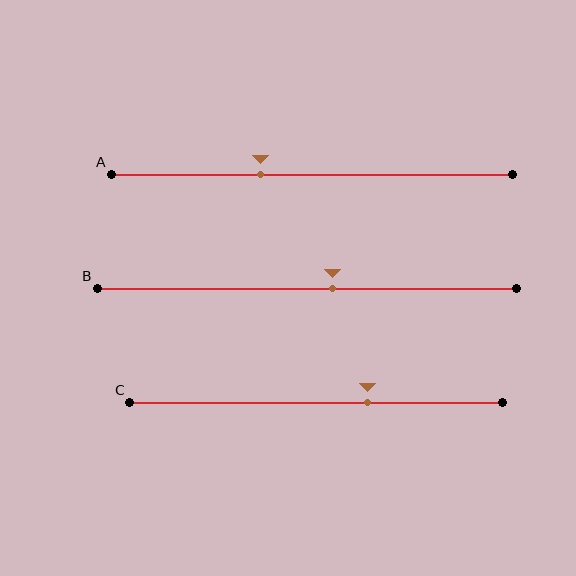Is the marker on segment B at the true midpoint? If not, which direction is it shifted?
No, the marker on segment B is shifted to the right by about 6% of the segment length.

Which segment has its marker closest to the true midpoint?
Segment B has its marker closest to the true midpoint.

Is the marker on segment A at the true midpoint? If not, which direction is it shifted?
No, the marker on segment A is shifted to the left by about 13% of the segment length.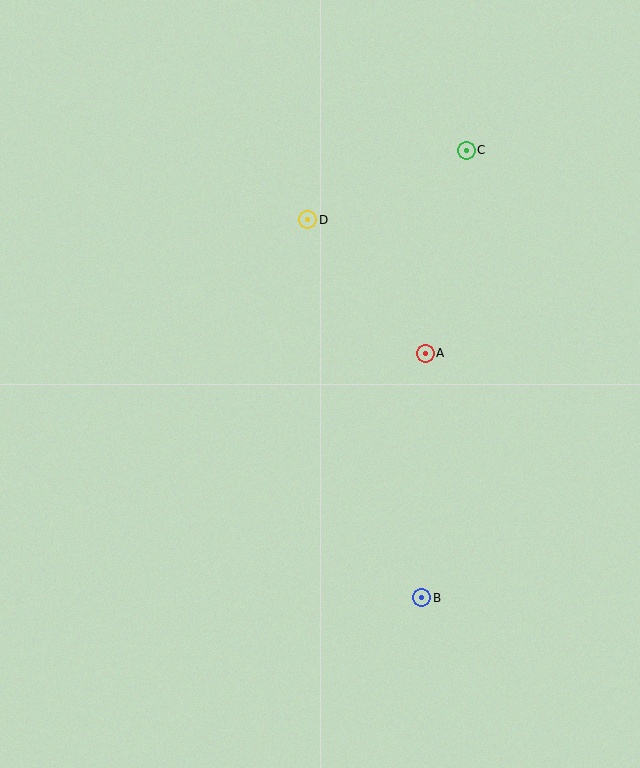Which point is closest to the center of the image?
Point A at (425, 353) is closest to the center.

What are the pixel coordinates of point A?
Point A is at (425, 353).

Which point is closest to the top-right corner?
Point C is closest to the top-right corner.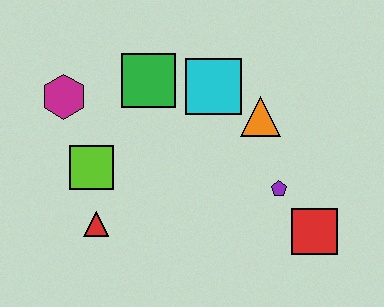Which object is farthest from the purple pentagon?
The magenta hexagon is farthest from the purple pentagon.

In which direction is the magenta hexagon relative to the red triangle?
The magenta hexagon is above the red triangle.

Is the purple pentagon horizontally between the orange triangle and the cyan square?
No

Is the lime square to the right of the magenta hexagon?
Yes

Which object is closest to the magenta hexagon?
The lime square is closest to the magenta hexagon.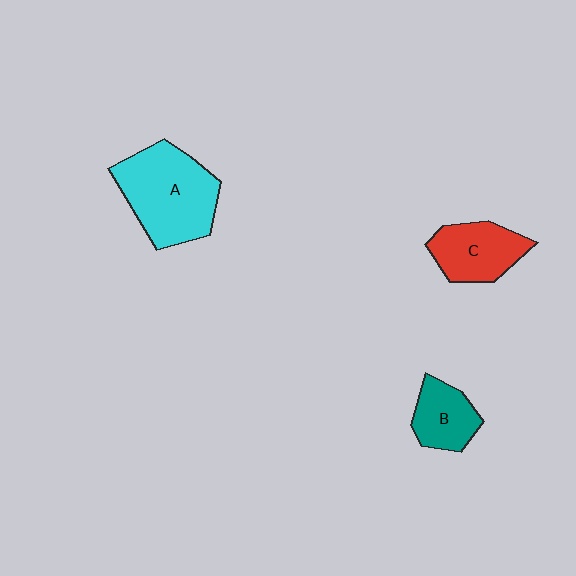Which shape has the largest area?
Shape A (cyan).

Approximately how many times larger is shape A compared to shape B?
Approximately 2.1 times.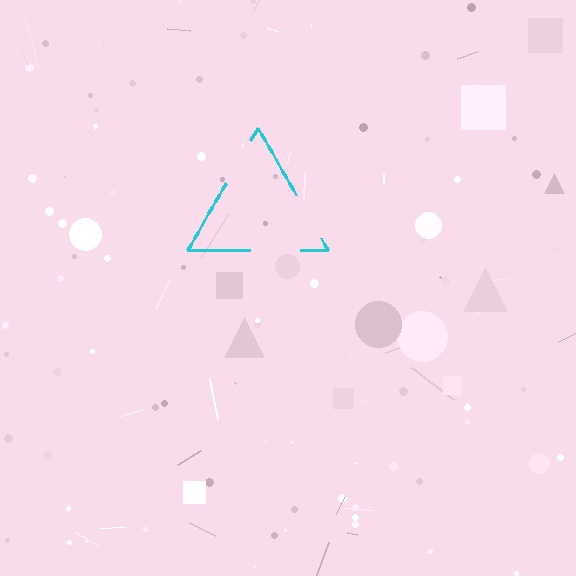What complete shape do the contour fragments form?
The contour fragments form a triangle.